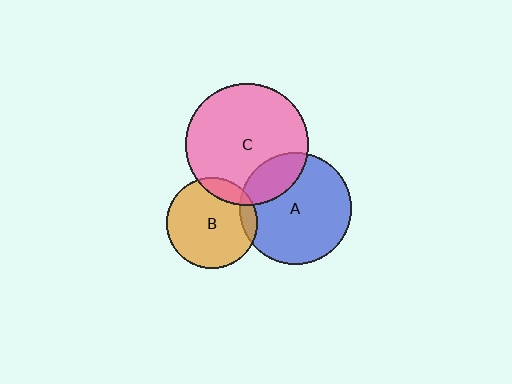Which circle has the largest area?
Circle C (pink).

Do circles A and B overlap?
Yes.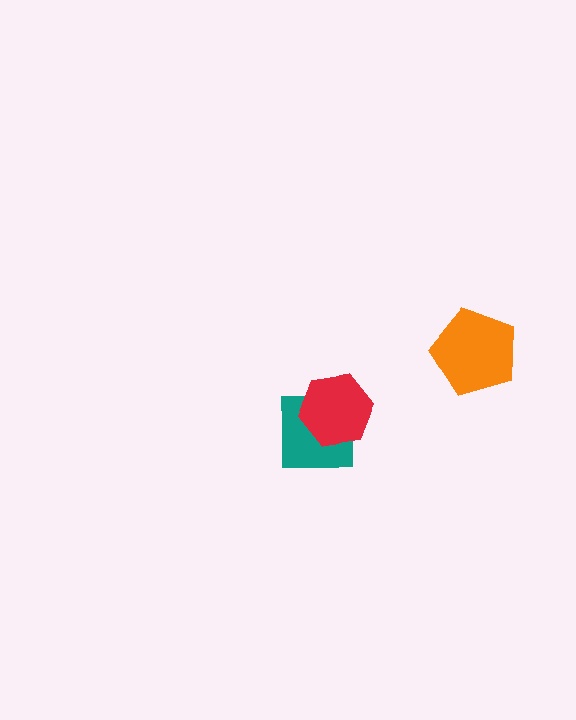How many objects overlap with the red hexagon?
1 object overlaps with the red hexagon.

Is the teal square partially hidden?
Yes, it is partially covered by another shape.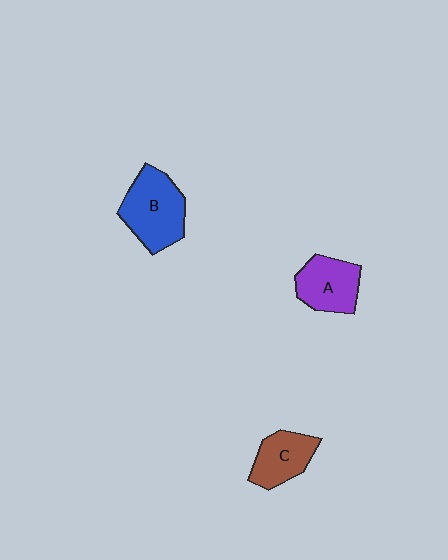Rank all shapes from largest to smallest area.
From largest to smallest: B (blue), A (purple), C (brown).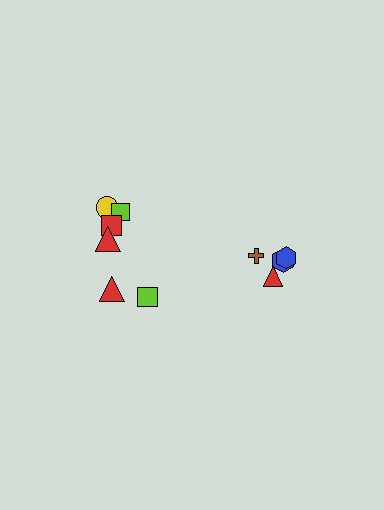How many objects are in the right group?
There are 4 objects.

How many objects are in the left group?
There are 6 objects.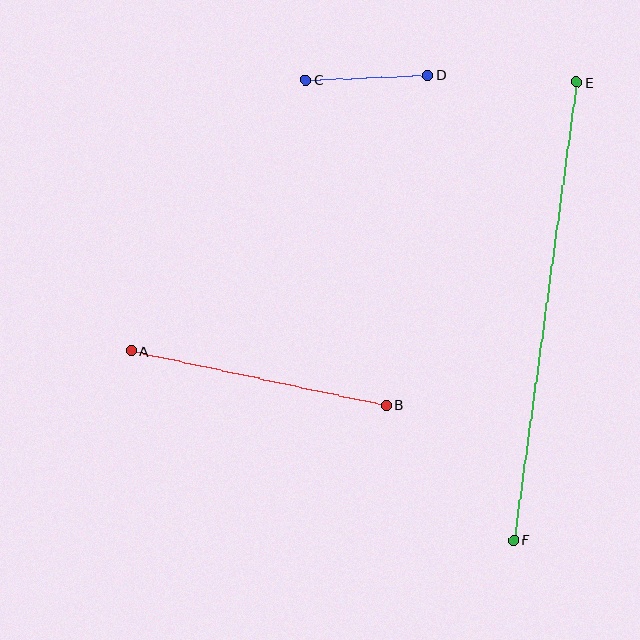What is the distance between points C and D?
The distance is approximately 122 pixels.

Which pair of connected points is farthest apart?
Points E and F are farthest apart.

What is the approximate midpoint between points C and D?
The midpoint is at approximately (367, 77) pixels.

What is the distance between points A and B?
The distance is approximately 261 pixels.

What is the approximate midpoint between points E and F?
The midpoint is at approximately (545, 311) pixels.